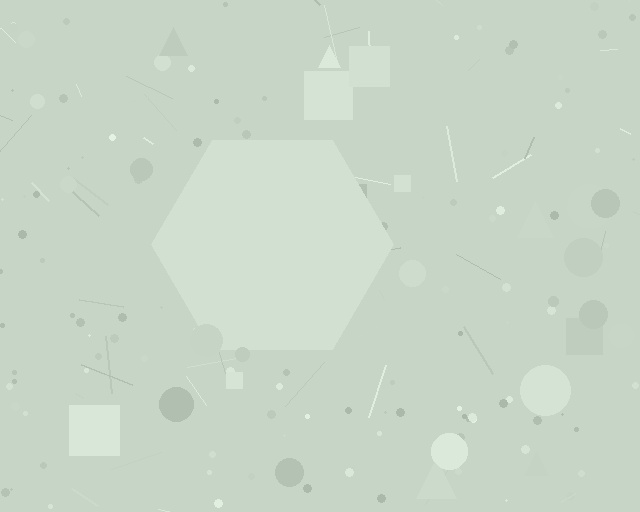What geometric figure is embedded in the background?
A hexagon is embedded in the background.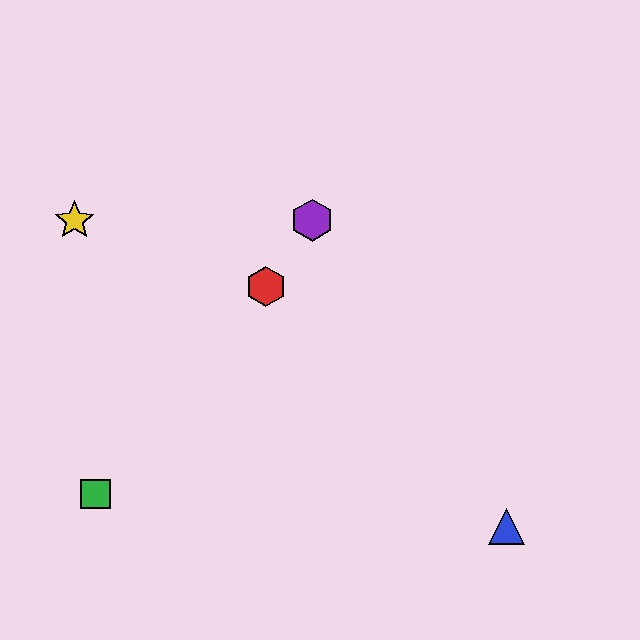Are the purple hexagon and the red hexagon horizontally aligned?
No, the purple hexagon is at y≈220 and the red hexagon is at y≈286.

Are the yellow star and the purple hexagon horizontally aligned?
Yes, both are at y≈220.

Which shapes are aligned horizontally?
The yellow star, the purple hexagon are aligned horizontally.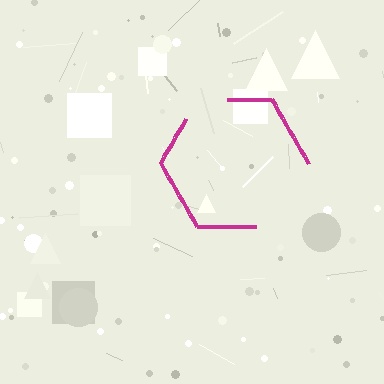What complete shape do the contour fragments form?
The contour fragments form a hexagon.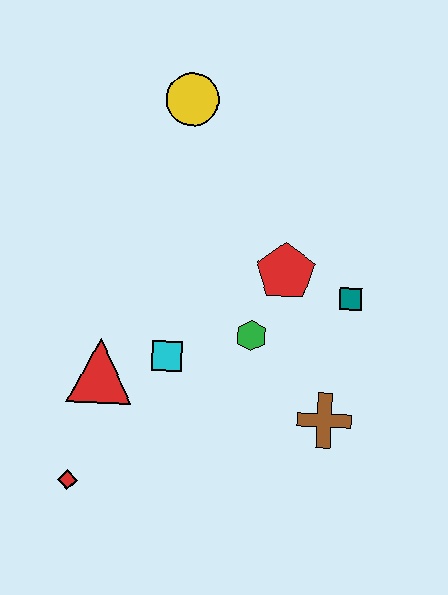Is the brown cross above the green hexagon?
No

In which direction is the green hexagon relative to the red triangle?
The green hexagon is to the right of the red triangle.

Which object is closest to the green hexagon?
The red pentagon is closest to the green hexagon.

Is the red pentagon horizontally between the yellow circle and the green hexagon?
No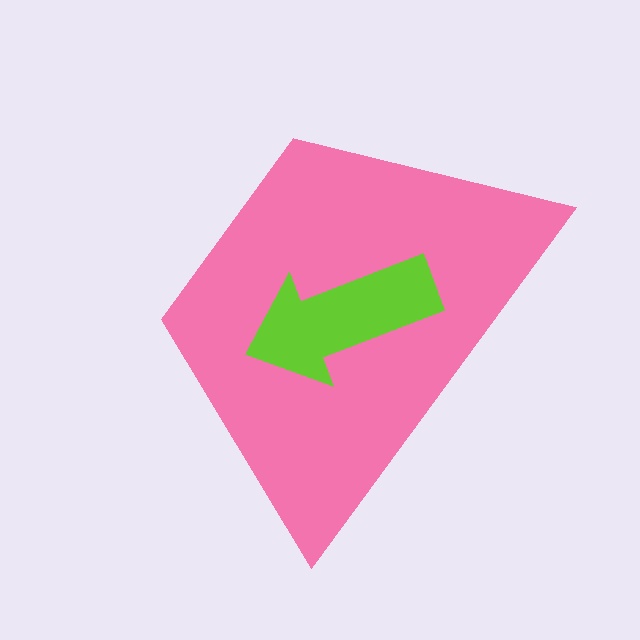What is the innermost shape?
The lime arrow.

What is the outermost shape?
The pink trapezoid.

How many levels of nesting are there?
2.